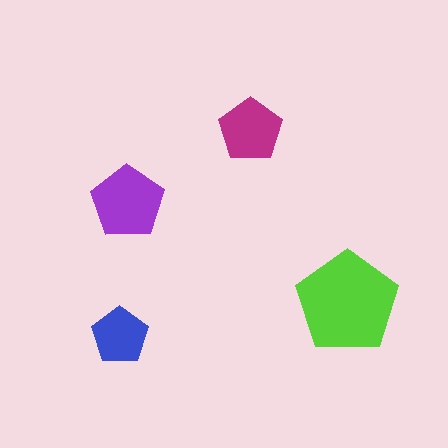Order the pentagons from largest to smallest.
the lime one, the purple one, the magenta one, the blue one.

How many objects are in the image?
There are 4 objects in the image.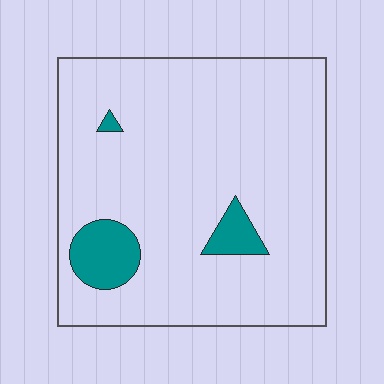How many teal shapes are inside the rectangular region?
3.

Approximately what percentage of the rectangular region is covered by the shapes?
Approximately 10%.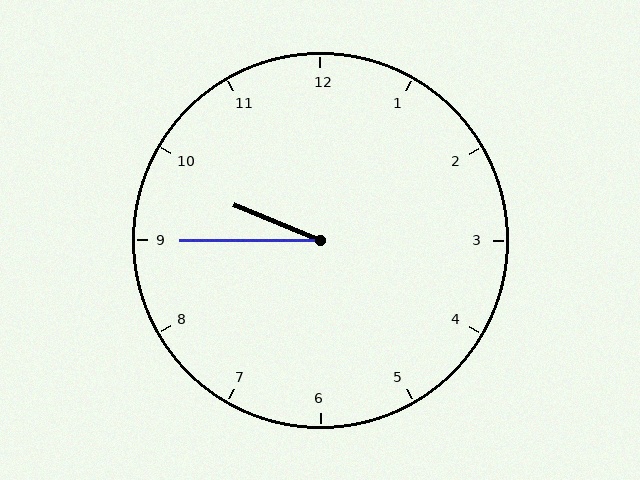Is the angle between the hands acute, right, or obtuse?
It is acute.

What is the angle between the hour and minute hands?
Approximately 22 degrees.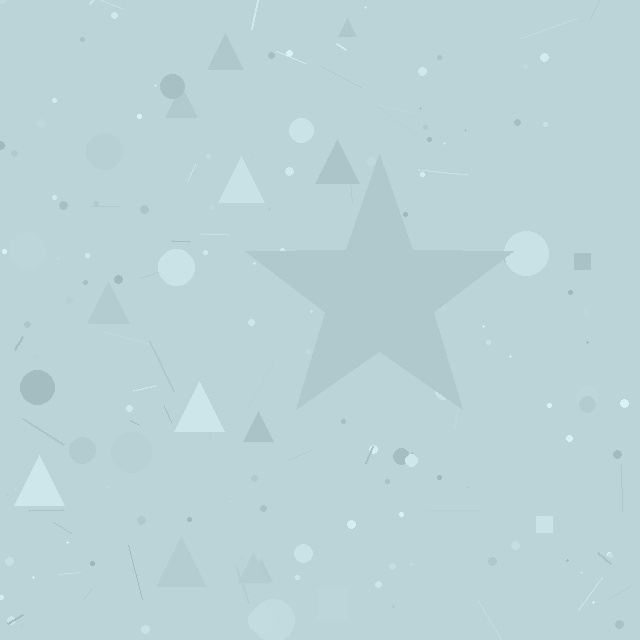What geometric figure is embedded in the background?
A star is embedded in the background.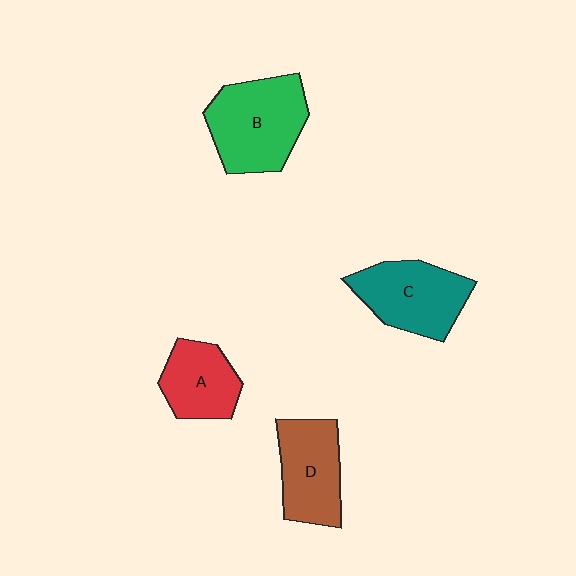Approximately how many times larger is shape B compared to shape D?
Approximately 1.3 times.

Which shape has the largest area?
Shape B (green).